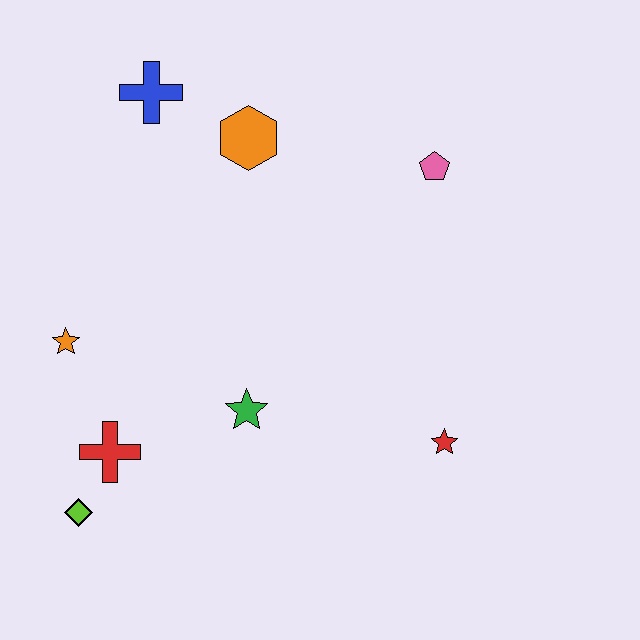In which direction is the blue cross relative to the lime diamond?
The blue cross is above the lime diamond.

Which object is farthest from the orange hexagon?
The lime diamond is farthest from the orange hexagon.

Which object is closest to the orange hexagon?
The blue cross is closest to the orange hexagon.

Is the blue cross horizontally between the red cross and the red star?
Yes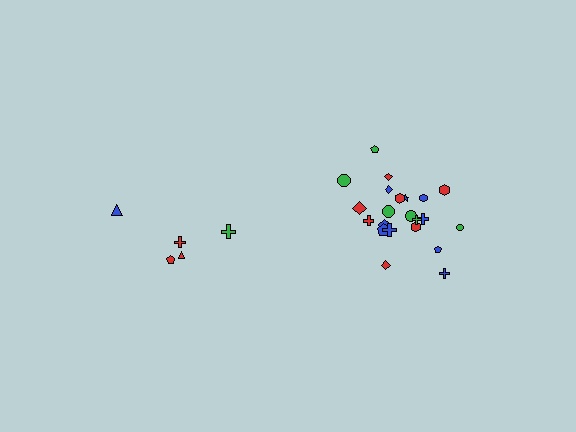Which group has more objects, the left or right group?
The right group.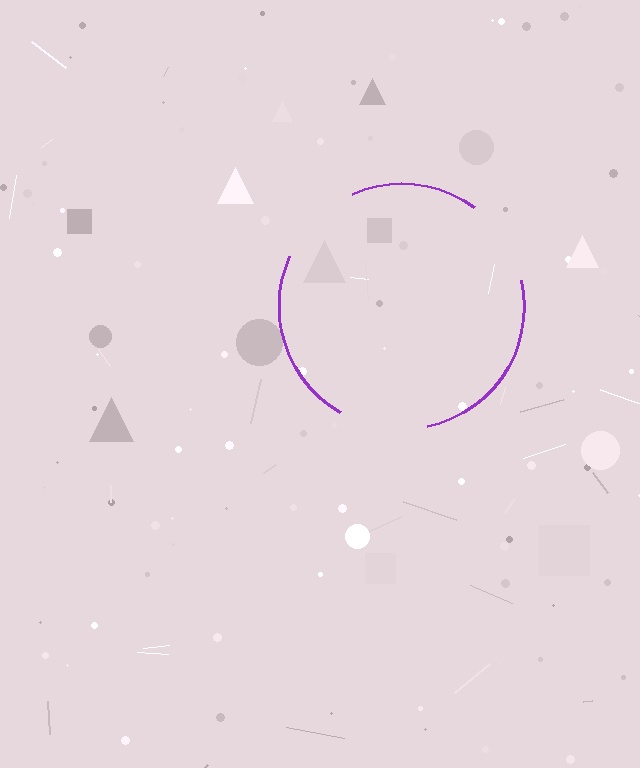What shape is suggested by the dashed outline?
The dashed outline suggests a circle.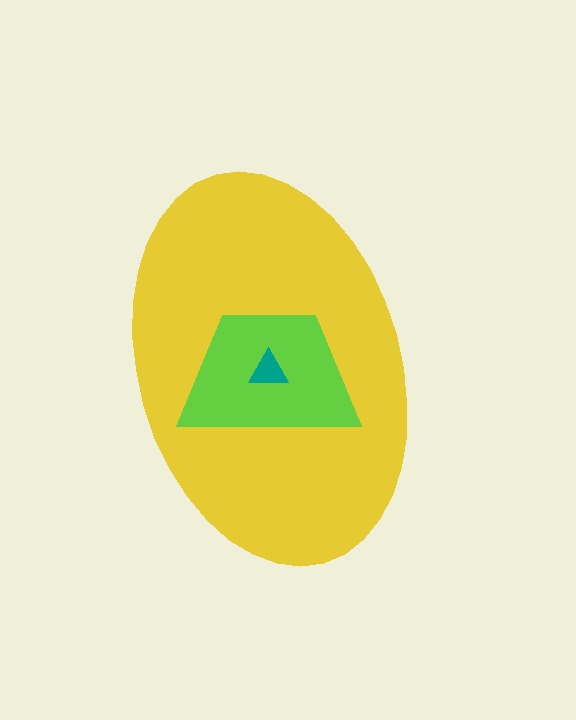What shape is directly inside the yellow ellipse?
The lime trapezoid.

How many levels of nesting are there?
3.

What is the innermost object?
The teal triangle.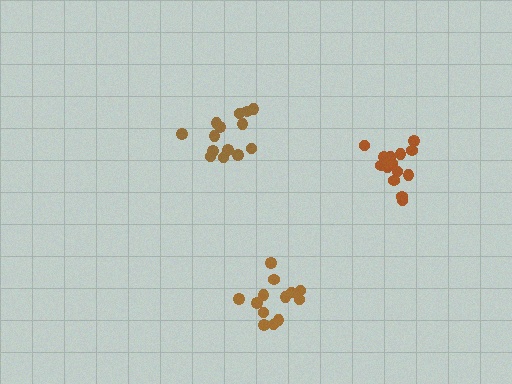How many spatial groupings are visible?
There are 3 spatial groupings.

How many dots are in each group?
Group 1: 14 dots, Group 2: 13 dots, Group 3: 14 dots (41 total).